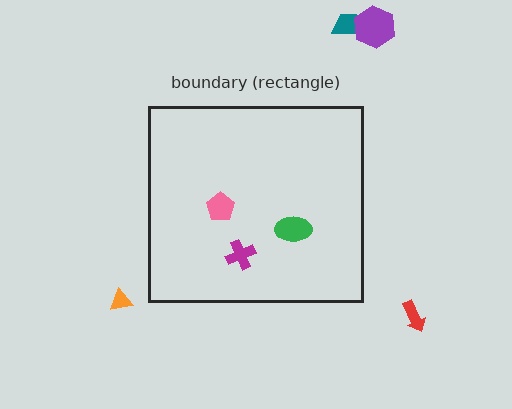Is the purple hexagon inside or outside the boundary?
Outside.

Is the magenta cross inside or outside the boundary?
Inside.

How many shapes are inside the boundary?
3 inside, 4 outside.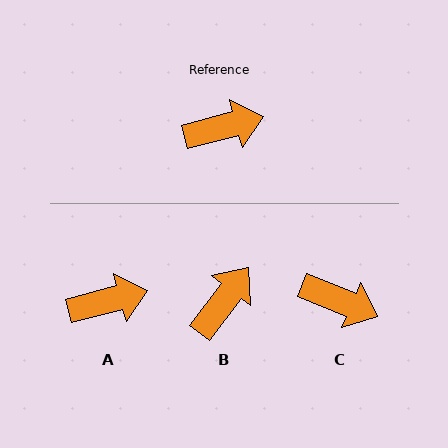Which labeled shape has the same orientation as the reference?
A.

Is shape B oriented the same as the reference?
No, it is off by about 38 degrees.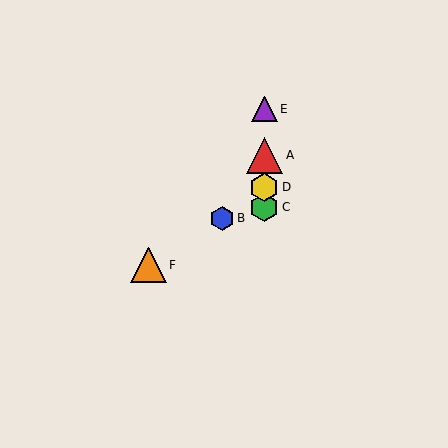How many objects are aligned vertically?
4 objects (A, C, D, E) are aligned vertically.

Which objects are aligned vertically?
Objects A, C, D, E are aligned vertically.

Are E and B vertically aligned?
No, E is at x≈264 and B is at x≈222.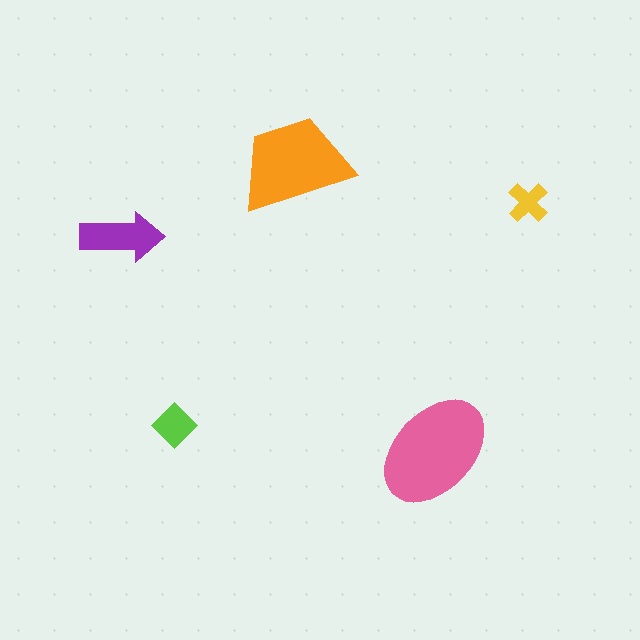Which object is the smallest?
The yellow cross.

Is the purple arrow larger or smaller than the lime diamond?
Larger.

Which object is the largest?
The pink ellipse.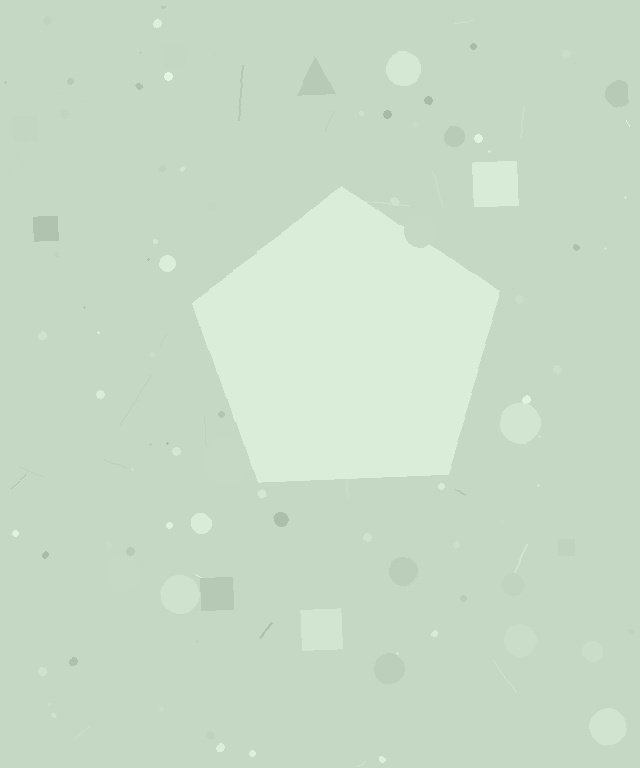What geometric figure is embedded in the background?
A pentagon is embedded in the background.